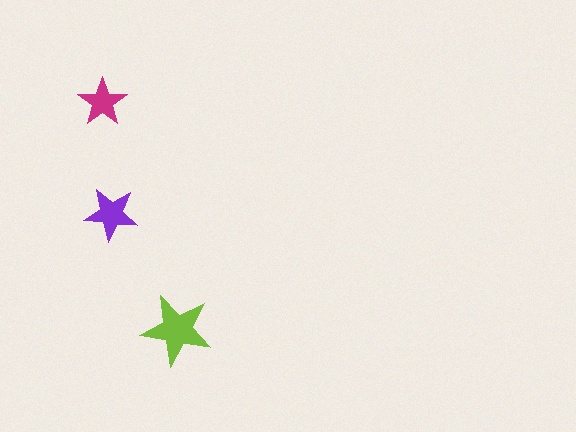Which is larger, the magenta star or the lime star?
The lime one.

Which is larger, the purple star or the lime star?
The lime one.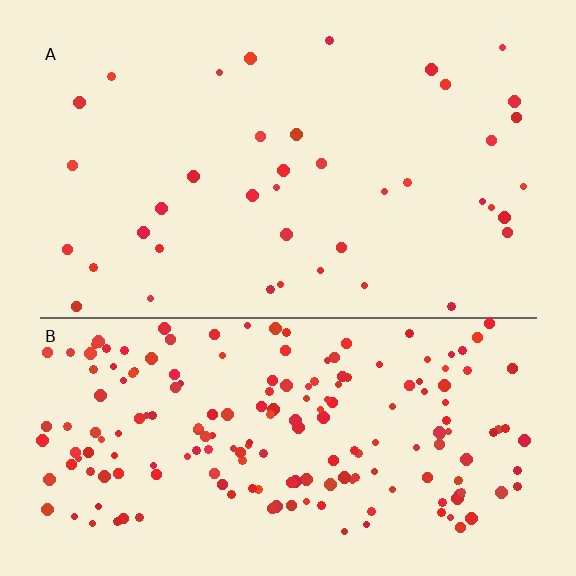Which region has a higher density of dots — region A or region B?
B (the bottom).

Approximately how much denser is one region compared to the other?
Approximately 5.0× — region B over region A.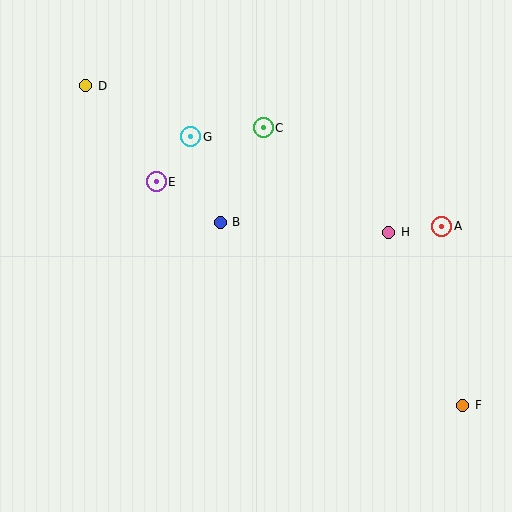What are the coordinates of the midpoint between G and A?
The midpoint between G and A is at (316, 182).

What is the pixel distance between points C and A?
The distance between C and A is 204 pixels.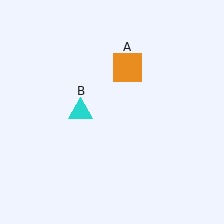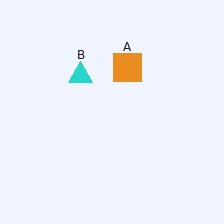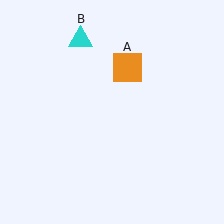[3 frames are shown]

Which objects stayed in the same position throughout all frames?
Orange square (object A) remained stationary.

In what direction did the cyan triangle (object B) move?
The cyan triangle (object B) moved up.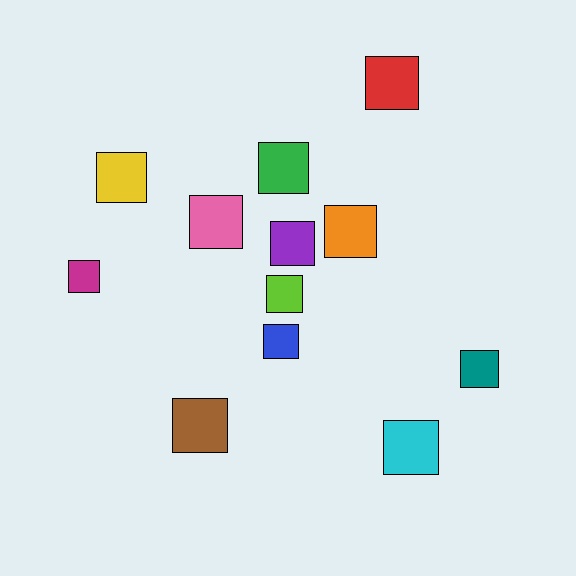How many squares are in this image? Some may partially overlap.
There are 12 squares.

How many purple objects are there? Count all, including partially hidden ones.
There is 1 purple object.